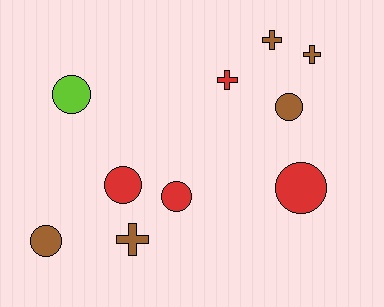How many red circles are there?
There are 3 red circles.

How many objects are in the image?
There are 10 objects.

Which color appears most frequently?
Brown, with 5 objects.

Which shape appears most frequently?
Circle, with 6 objects.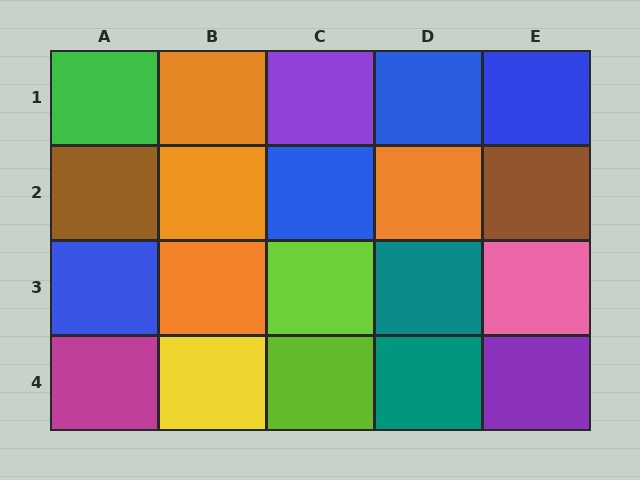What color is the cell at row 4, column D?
Teal.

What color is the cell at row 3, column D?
Teal.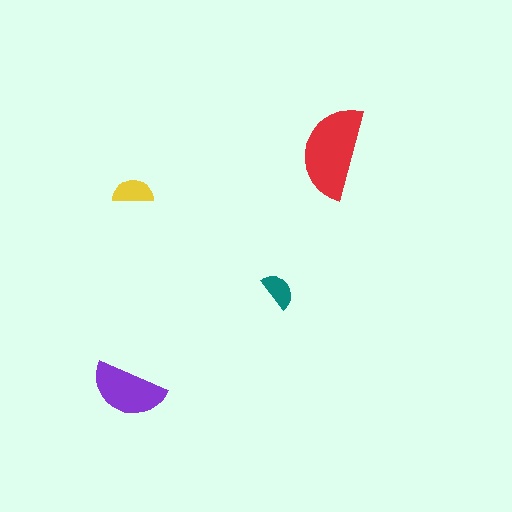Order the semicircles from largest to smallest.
the red one, the purple one, the yellow one, the teal one.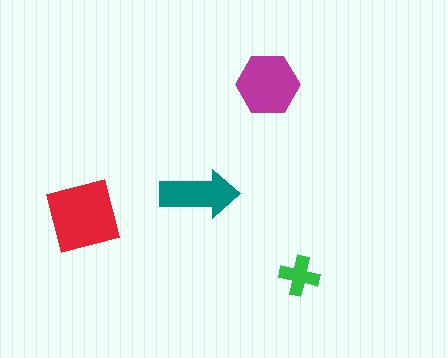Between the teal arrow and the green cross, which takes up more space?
The teal arrow.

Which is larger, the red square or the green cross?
The red square.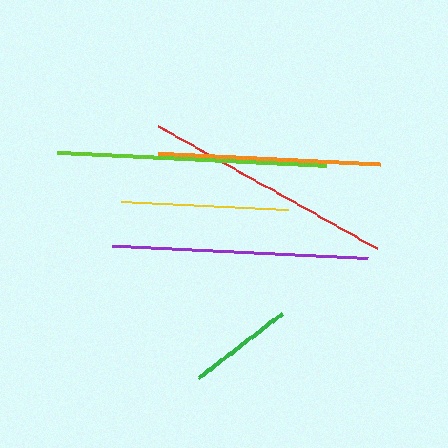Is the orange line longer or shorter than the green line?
The orange line is longer than the green line.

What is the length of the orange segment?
The orange segment is approximately 222 pixels long.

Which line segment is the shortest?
The green line is the shortest at approximately 105 pixels.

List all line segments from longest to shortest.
From longest to shortest: lime, purple, red, orange, yellow, green.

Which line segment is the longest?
The lime line is the longest at approximately 269 pixels.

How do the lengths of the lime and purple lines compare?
The lime and purple lines are approximately the same length.